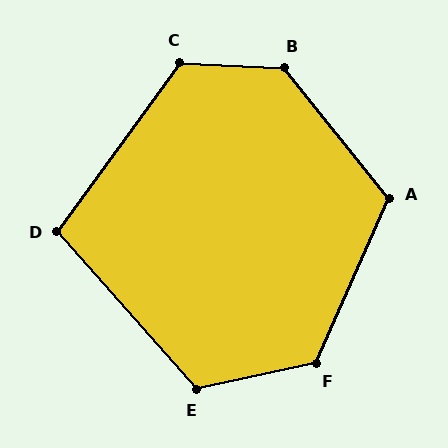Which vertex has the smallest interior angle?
D, at approximately 103 degrees.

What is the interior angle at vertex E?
Approximately 120 degrees (obtuse).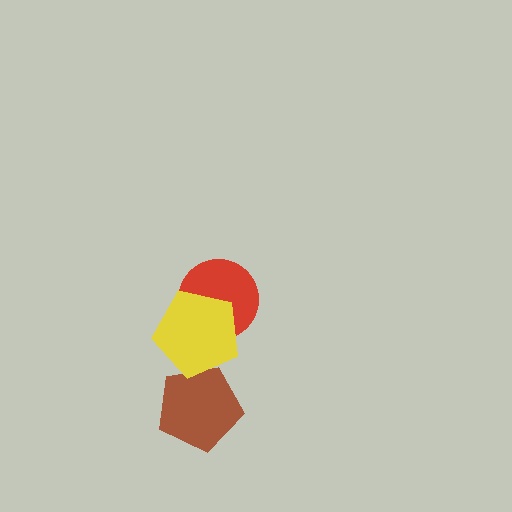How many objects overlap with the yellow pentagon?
2 objects overlap with the yellow pentagon.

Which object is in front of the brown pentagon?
The yellow pentagon is in front of the brown pentagon.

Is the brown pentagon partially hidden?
Yes, it is partially covered by another shape.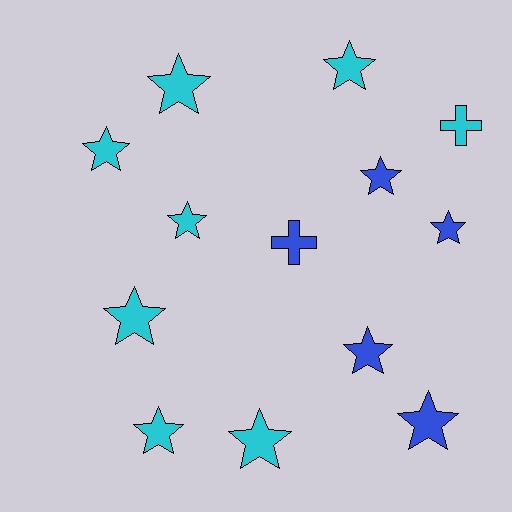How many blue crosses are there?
There is 1 blue cross.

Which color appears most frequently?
Cyan, with 8 objects.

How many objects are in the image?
There are 13 objects.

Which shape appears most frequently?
Star, with 11 objects.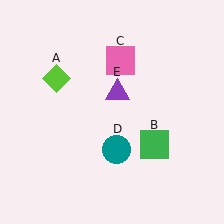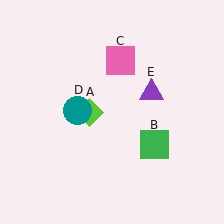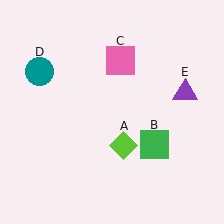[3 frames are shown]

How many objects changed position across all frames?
3 objects changed position: lime diamond (object A), teal circle (object D), purple triangle (object E).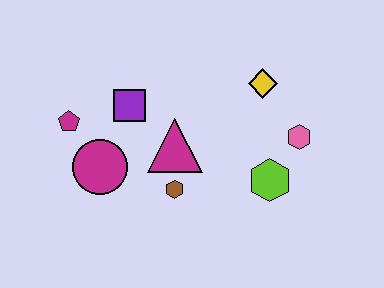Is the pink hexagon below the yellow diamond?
Yes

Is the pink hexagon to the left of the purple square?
No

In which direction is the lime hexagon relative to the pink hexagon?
The lime hexagon is below the pink hexagon.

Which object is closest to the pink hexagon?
The lime hexagon is closest to the pink hexagon.